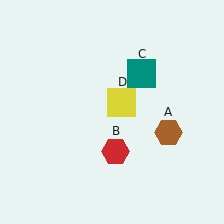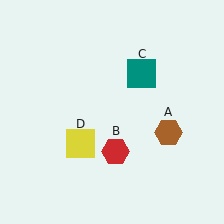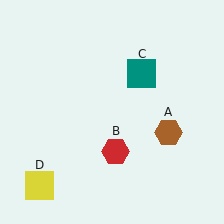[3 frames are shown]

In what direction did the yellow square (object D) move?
The yellow square (object D) moved down and to the left.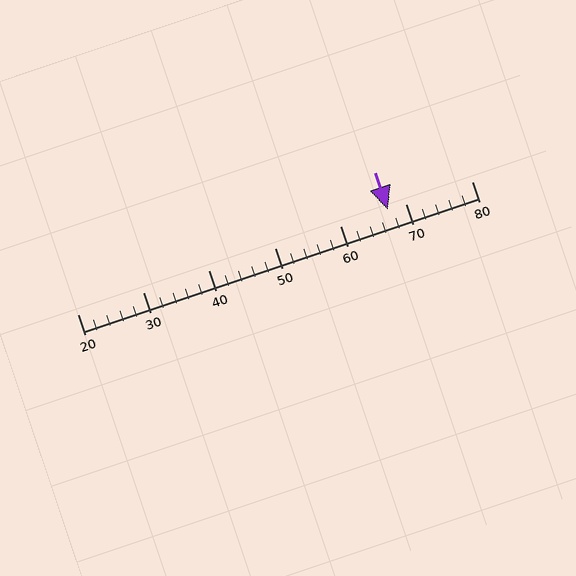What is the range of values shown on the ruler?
The ruler shows values from 20 to 80.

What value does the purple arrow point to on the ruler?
The purple arrow points to approximately 67.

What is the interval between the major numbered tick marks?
The major tick marks are spaced 10 units apart.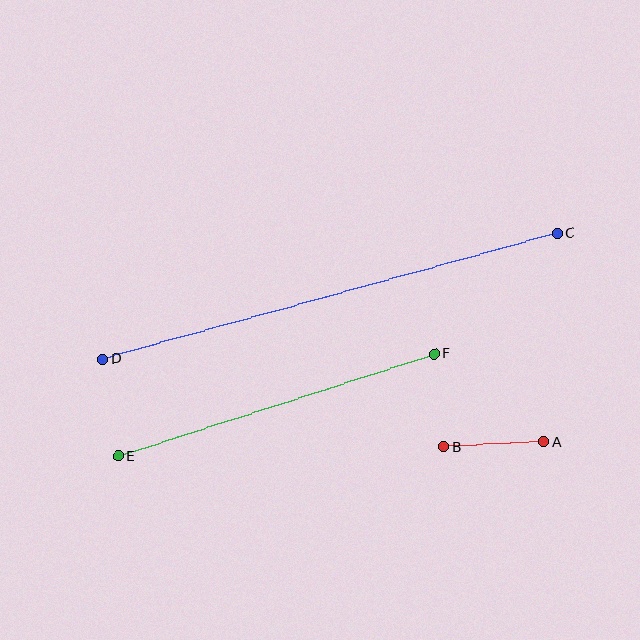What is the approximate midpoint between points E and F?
The midpoint is at approximately (276, 405) pixels.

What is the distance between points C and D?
The distance is approximately 472 pixels.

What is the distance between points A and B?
The distance is approximately 100 pixels.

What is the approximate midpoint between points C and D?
The midpoint is at approximately (330, 296) pixels.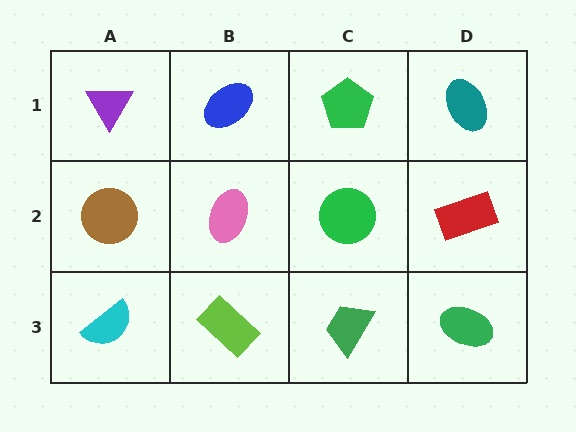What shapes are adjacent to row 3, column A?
A brown circle (row 2, column A), a lime rectangle (row 3, column B).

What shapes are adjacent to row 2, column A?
A purple triangle (row 1, column A), a cyan semicircle (row 3, column A), a pink ellipse (row 2, column B).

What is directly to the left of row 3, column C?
A lime rectangle.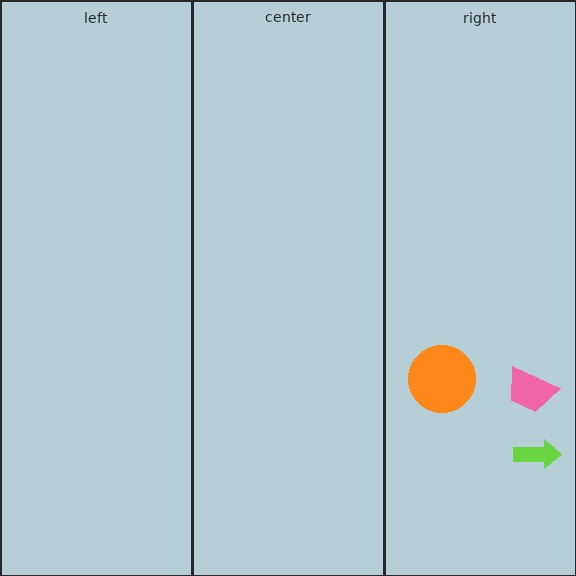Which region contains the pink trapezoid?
The right region.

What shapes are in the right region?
The lime arrow, the pink trapezoid, the orange circle.